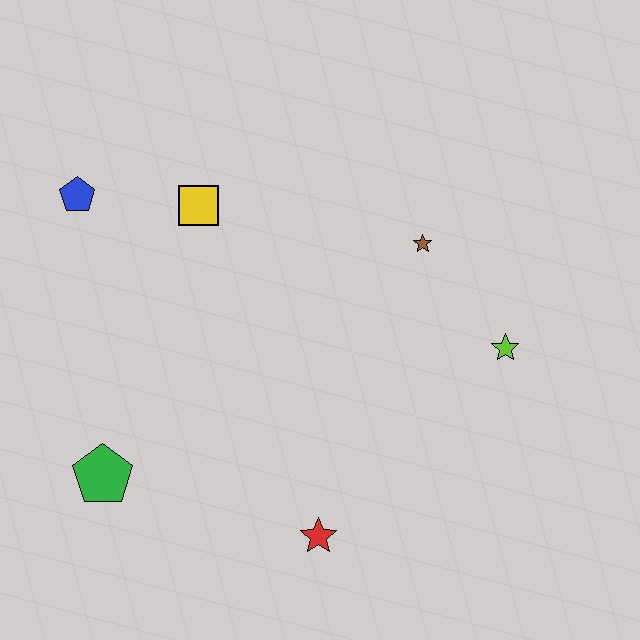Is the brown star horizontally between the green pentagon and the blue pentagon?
No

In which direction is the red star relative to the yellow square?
The red star is below the yellow square.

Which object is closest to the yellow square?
The blue pentagon is closest to the yellow square.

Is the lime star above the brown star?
No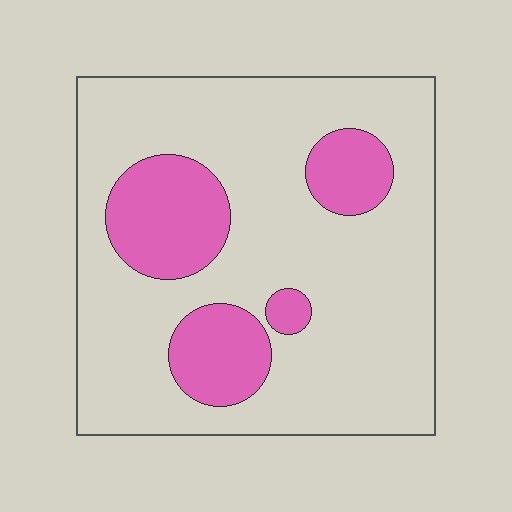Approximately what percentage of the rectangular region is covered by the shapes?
Approximately 20%.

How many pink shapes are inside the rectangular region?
4.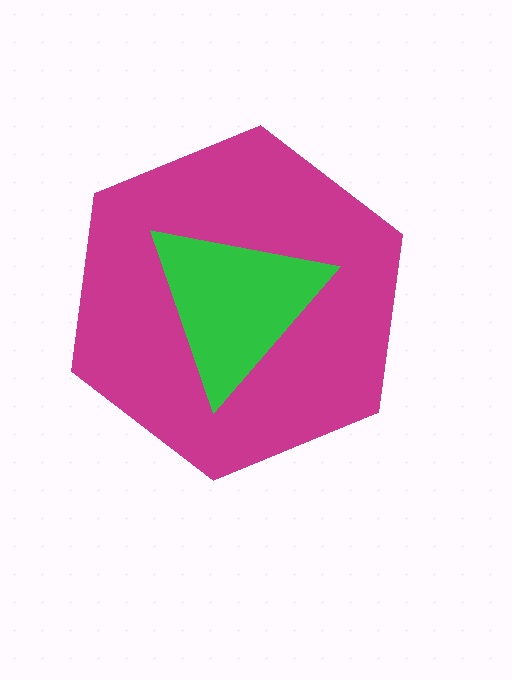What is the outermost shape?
The magenta hexagon.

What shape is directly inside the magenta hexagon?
The green triangle.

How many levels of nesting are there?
2.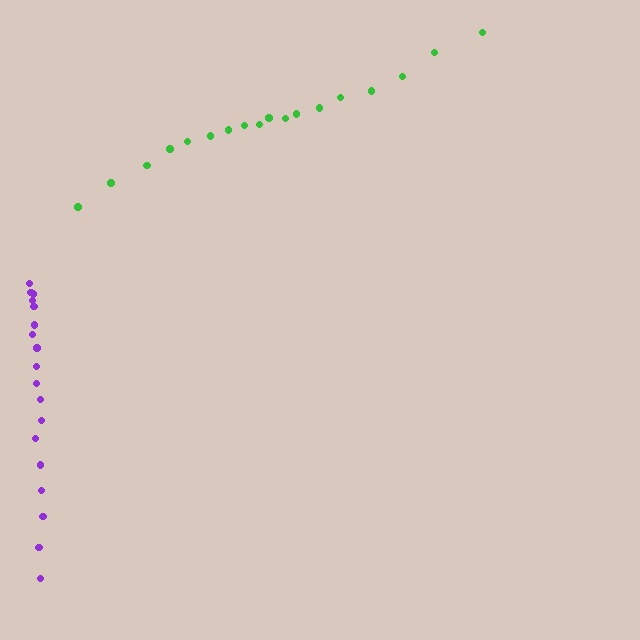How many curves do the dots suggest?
There are 2 distinct paths.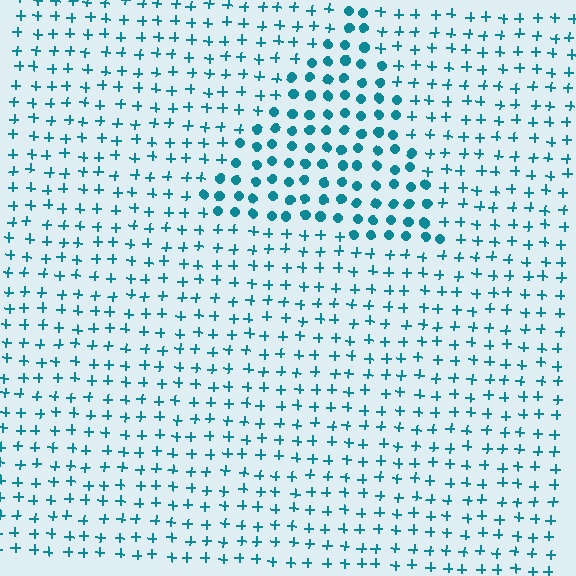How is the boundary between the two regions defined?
The boundary is defined by a change in element shape: circles inside vs. plus signs outside. All elements share the same color and spacing.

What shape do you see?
I see a triangle.